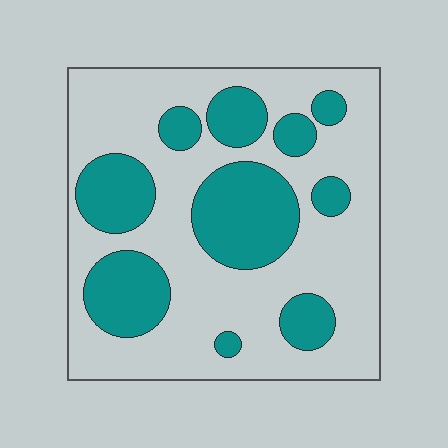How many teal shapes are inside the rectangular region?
10.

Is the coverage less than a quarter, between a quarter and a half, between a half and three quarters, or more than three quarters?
Between a quarter and a half.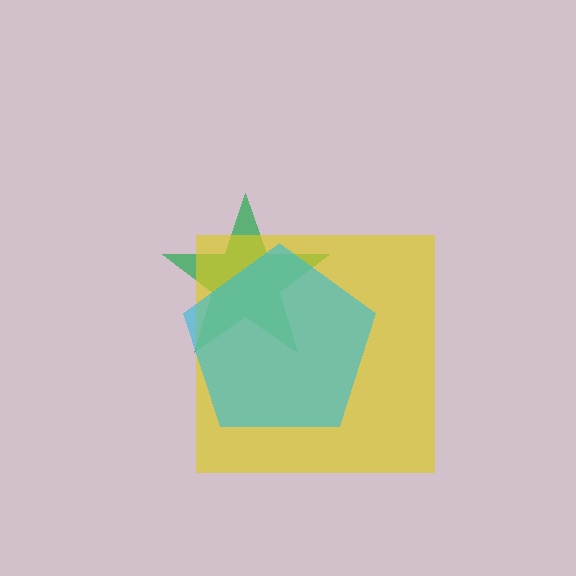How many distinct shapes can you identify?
There are 3 distinct shapes: a green star, a yellow square, a cyan pentagon.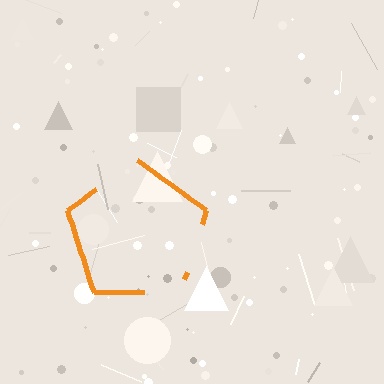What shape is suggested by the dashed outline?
The dashed outline suggests a pentagon.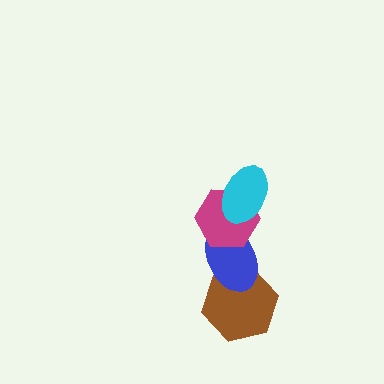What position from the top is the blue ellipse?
The blue ellipse is 3rd from the top.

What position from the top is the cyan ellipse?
The cyan ellipse is 1st from the top.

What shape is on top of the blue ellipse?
The magenta hexagon is on top of the blue ellipse.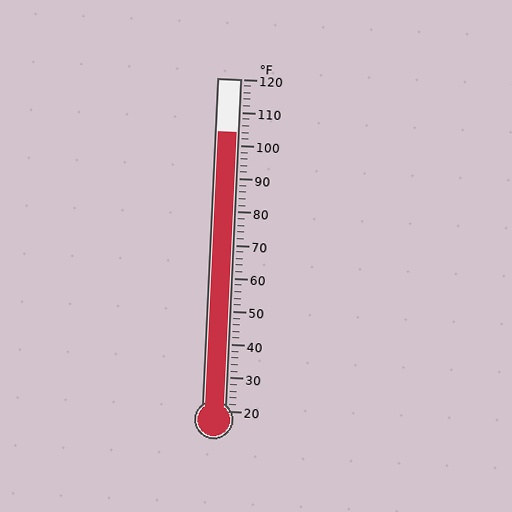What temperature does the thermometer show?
The thermometer shows approximately 104°F.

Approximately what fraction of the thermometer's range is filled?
The thermometer is filled to approximately 85% of its range.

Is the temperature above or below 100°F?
The temperature is above 100°F.